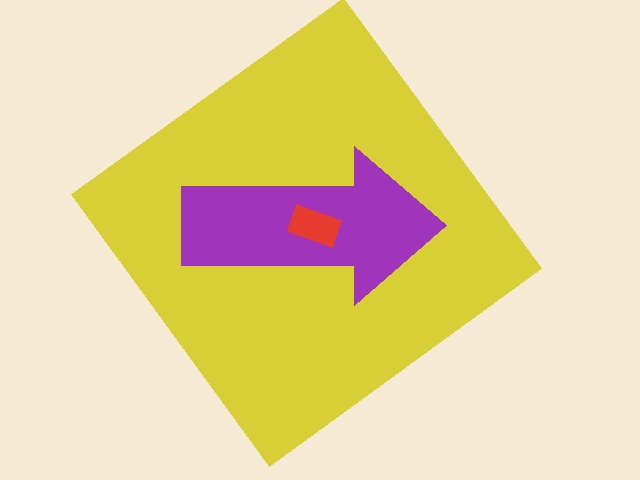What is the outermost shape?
The yellow diamond.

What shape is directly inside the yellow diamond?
The purple arrow.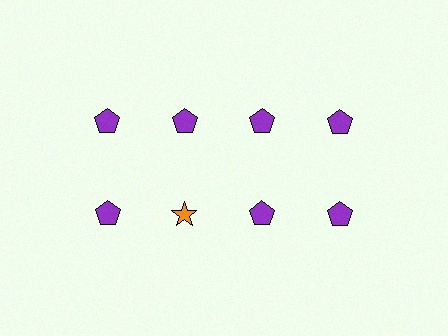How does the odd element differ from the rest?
It differs in both color (orange instead of purple) and shape (star instead of pentagon).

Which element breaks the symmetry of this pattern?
The orange star in the second row, second from left column breaks the symmetry. All other shapes are purple pentagons.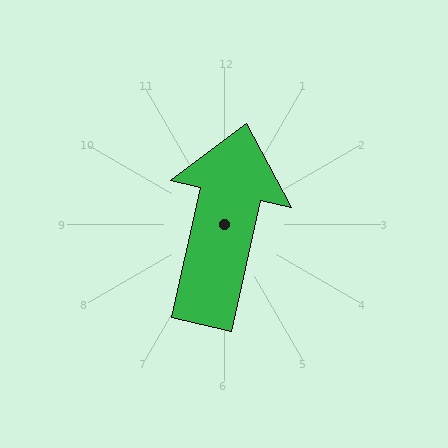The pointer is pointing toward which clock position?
Roughly 12 o'clock.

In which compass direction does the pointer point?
North.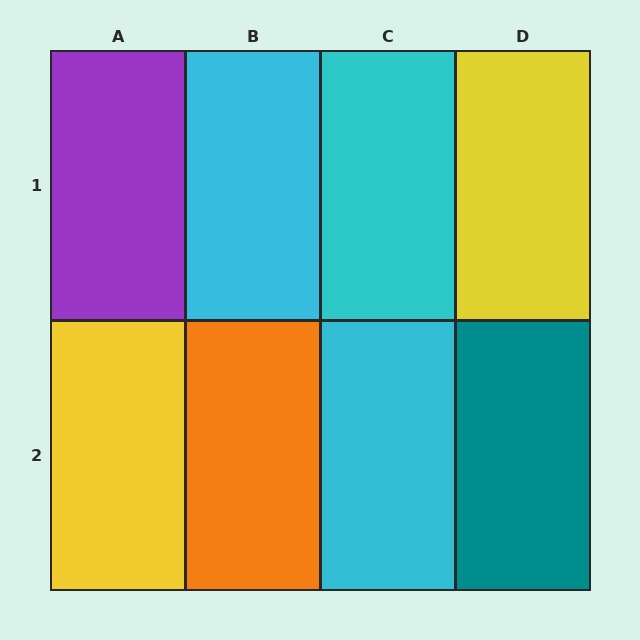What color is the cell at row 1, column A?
Purple.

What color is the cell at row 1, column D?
Yellow.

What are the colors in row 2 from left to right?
Yellow, orange, cyan, teal.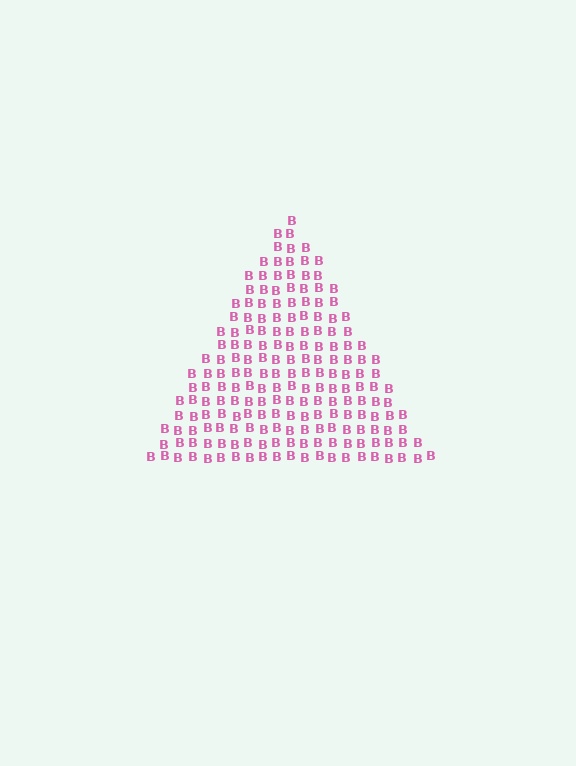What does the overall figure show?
The overall figure shows a triangle.